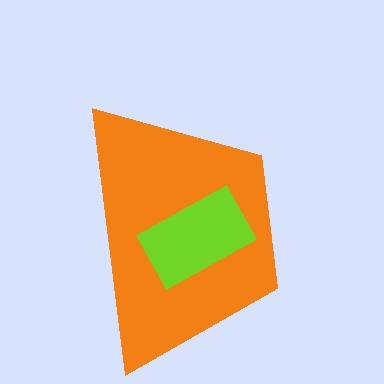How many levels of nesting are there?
2.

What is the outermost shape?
The orange trapezoid.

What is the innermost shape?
The lime rectangle.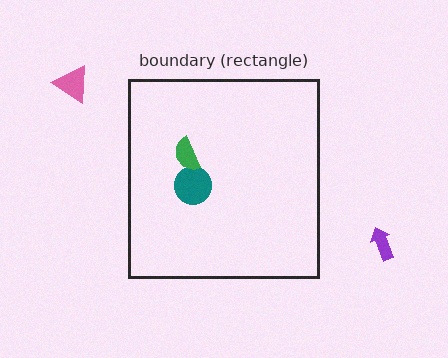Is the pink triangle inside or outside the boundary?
Outside.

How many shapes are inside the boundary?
2 inside, 2 outside.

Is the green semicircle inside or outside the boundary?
Inside.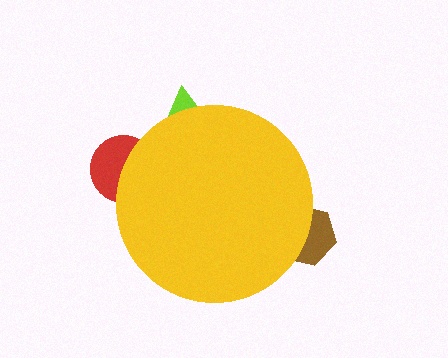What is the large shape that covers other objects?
A yellow circle.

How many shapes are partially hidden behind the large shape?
3 shapes are partially hidden.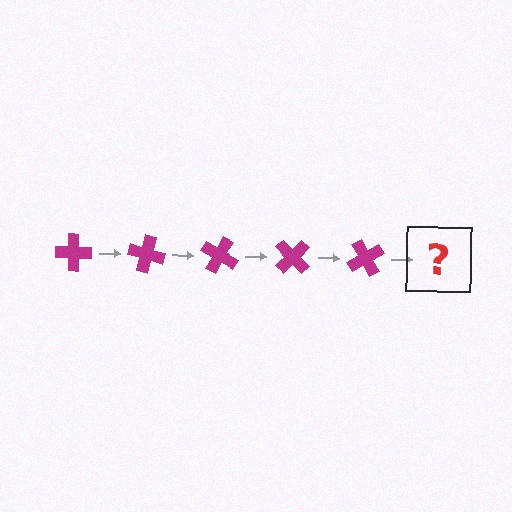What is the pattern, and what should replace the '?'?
The pattern is that the cross rotates 15 degrees each step. The '?' should be a magenta cross rotated 75 degrees.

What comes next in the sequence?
The next element should be a magenta cross rotated 75 degrees.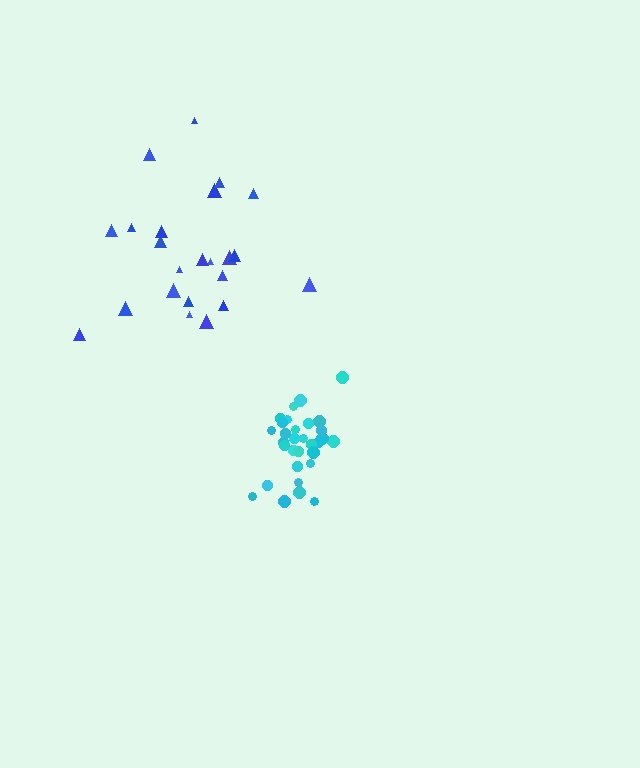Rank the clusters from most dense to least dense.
cyan, blue.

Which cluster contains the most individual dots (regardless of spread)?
Cyan (32).